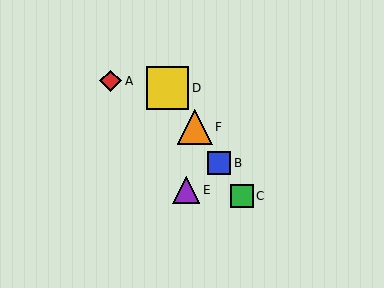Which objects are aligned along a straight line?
Objects B, C, D, F are aligned along a straight line.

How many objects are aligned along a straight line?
4 objects (B, C, D, F) are aligned along a straight line.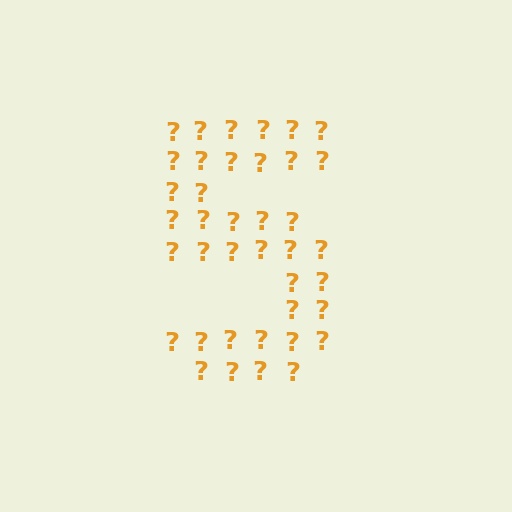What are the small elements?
The small elements are question marks.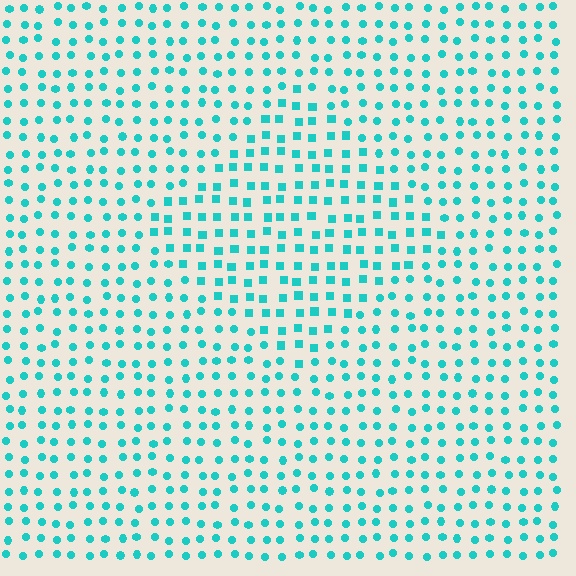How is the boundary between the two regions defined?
The boundary is defined by a change in element shape: squares inside vs. circles outside. All elements share the same color and spacing.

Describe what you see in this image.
The image is filled with small cyan elements arranged in a uniform grid. A diamond-shaped region contains squares, while the surrounding area contains circles. The boundary is defined purely by the change in element shape.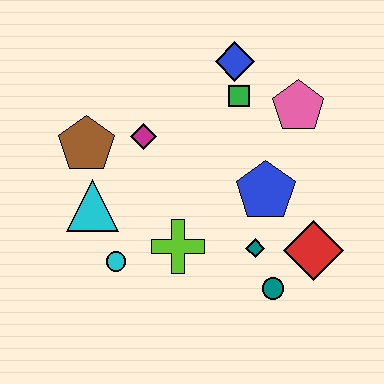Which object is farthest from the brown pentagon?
The red diamond is farthest from the brown pentagon.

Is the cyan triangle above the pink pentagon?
No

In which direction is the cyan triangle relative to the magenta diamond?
The cyan triangle is below the magenta diamond.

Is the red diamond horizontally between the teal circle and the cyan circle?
No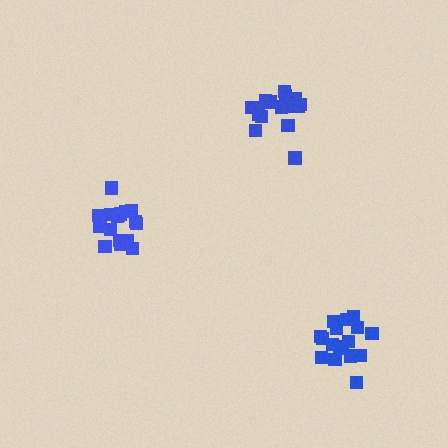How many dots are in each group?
Group 1: 17 dots, Group 2: 18 dots, Group 3: 17 dots (52 total).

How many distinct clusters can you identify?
There are 3 distinct clusters.